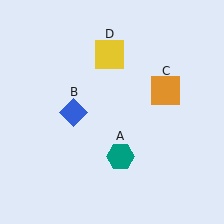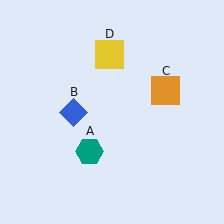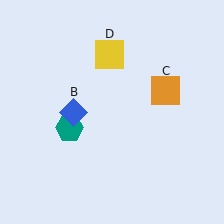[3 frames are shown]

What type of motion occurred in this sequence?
The teal hexagon (object A) rotated clockwise around the center of the scene.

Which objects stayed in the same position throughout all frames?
Blue diamond (object B) and orange square (object C) and yellow square (object D) remained stationary.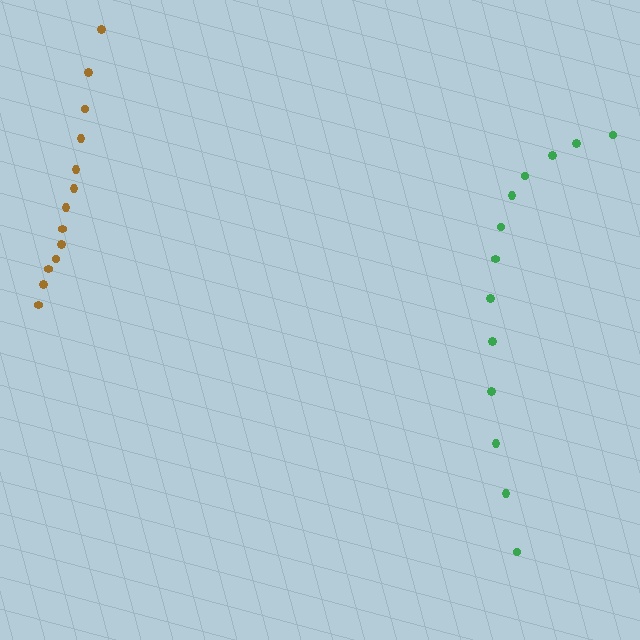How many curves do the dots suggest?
There are 2 distinct paths.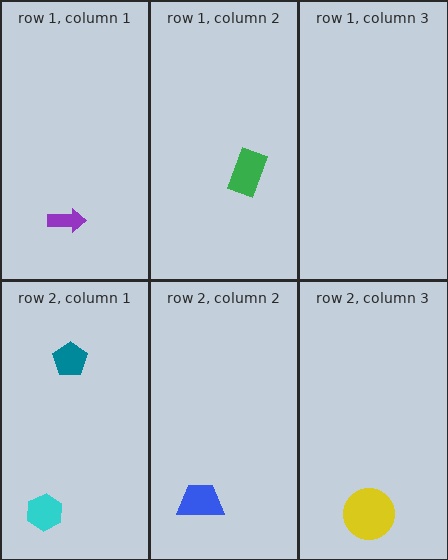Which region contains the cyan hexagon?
The row 2, column 1 region.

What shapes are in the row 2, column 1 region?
The teal pentagon, the cyan hexagon.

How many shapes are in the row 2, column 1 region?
2.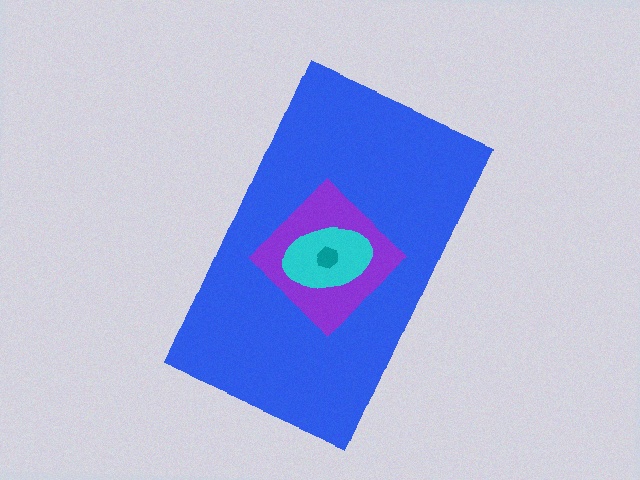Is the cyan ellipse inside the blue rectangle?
Yes.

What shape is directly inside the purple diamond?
The cyan ellipse.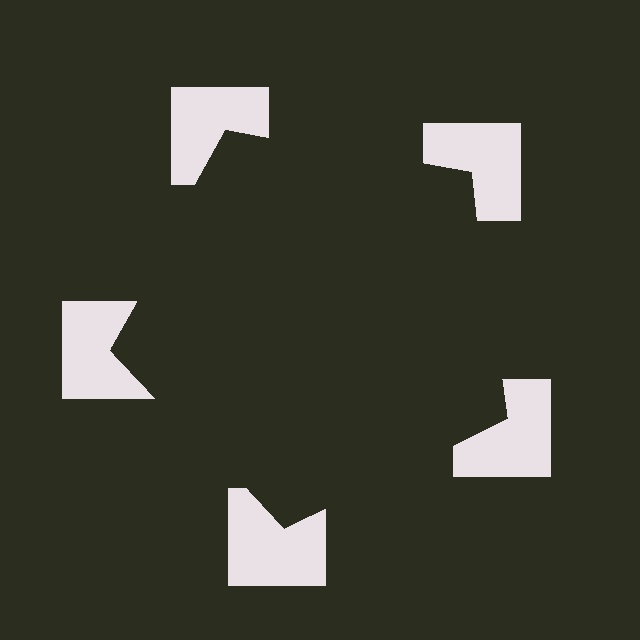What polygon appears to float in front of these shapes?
An illusory pentagon — its edges are inferred from the aligned wedge cuts in the notched squares, not physically drawn.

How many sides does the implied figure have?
5 sides.